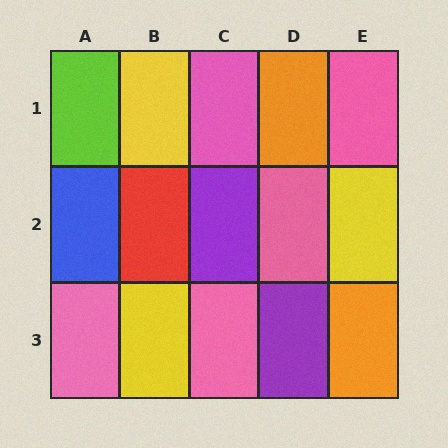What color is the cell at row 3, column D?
Purple.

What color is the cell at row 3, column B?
Yellow.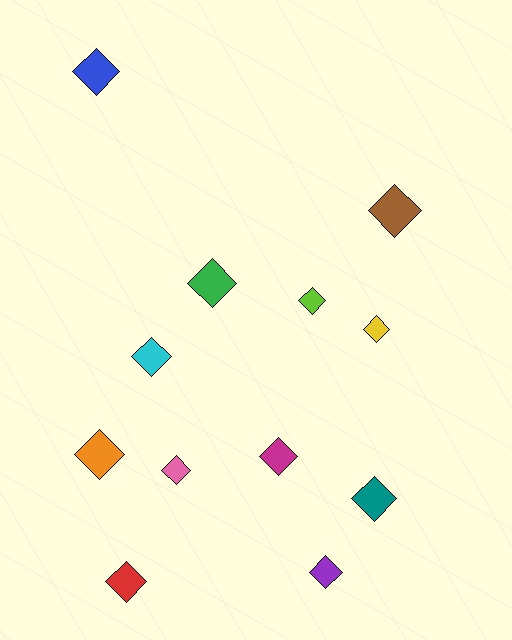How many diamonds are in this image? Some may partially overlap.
There are 12 diamonds.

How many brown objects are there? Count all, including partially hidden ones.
There is 1 brown object.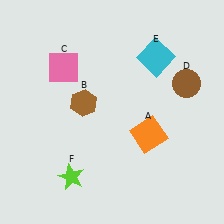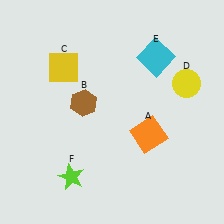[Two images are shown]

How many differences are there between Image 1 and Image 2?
There are 2 differences between the two images.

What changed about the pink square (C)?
In Image 1, C is pink. In Image 2, it changed to yellow.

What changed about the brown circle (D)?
In Image 1, D is brown. In Image 2, it changed to yellow.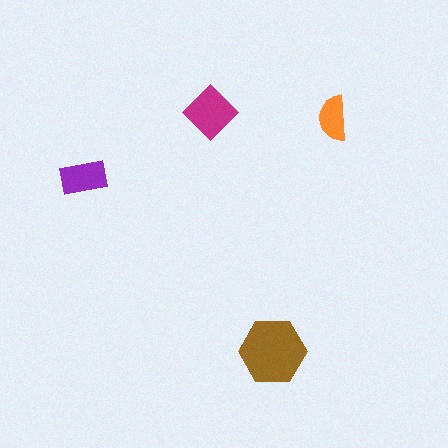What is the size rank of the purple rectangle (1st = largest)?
3rd.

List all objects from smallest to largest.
The orange semicircle, the purple rectangle, the magenta diamond, the brown hexagon.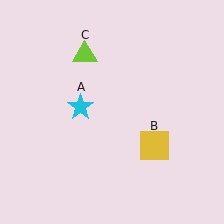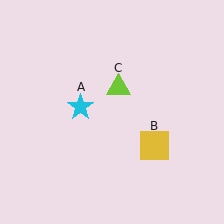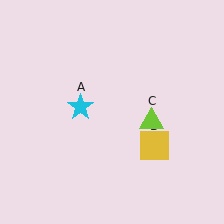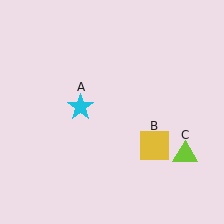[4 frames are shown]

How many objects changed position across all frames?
1 object changed position: lime triangle (object C).